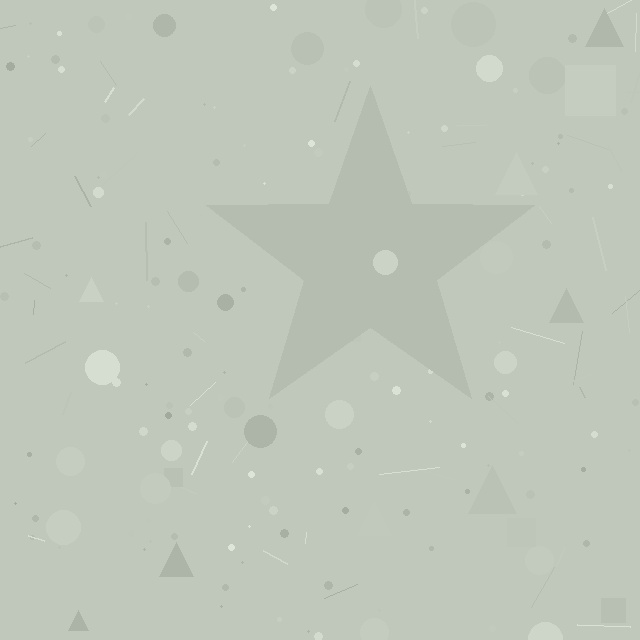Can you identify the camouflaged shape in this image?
The camouflaged shape is a star.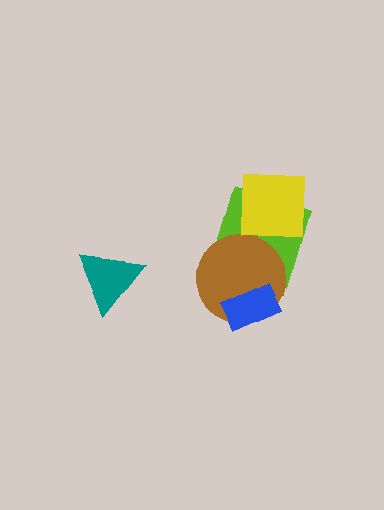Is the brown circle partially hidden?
Yes, it is partially covered by another shape.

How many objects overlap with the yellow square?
1 object overlaps with the yellow square.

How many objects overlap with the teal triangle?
0 objects overlap with the teal triangle.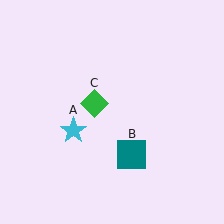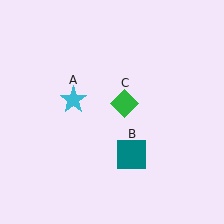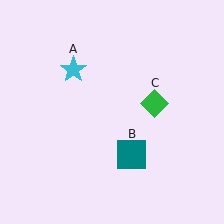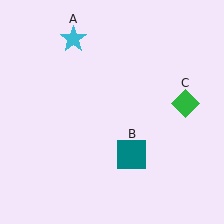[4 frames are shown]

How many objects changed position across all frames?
2 objects changed position: cyan star (object A), green diamond (object C).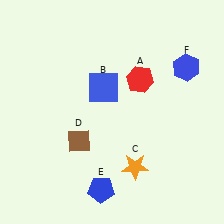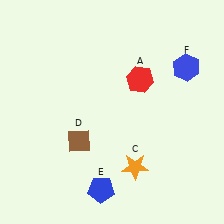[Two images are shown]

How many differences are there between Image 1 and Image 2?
There is 1 difference between the two images.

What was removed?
The blue square (B) was removed in Image 2.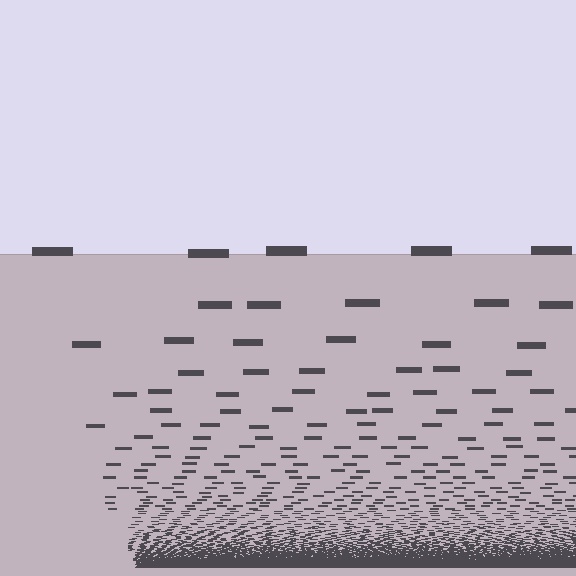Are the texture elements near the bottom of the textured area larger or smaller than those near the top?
Smaller. The gradient is inverted — elements near the bottom are smaller and denser.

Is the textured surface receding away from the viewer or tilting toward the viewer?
The surface appears to tilt toward the viewer. Texture elements get larger and sparser toward the top.